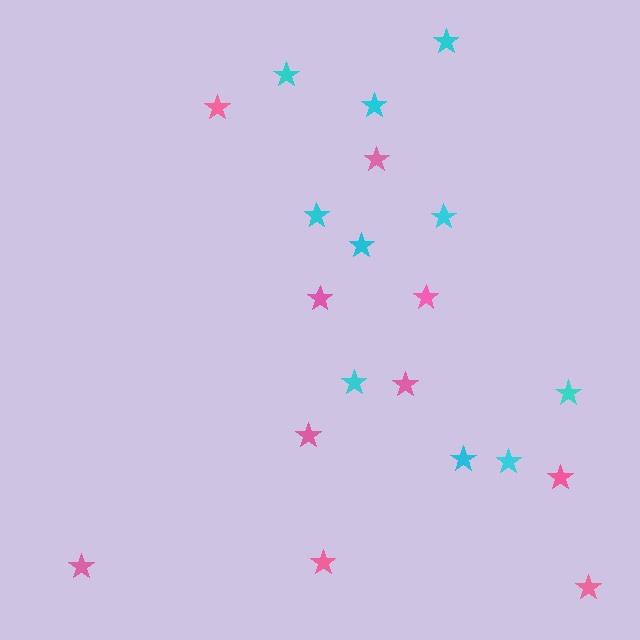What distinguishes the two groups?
There are 2 groups: one group of cyan stars (10) and one group of pink stars (10).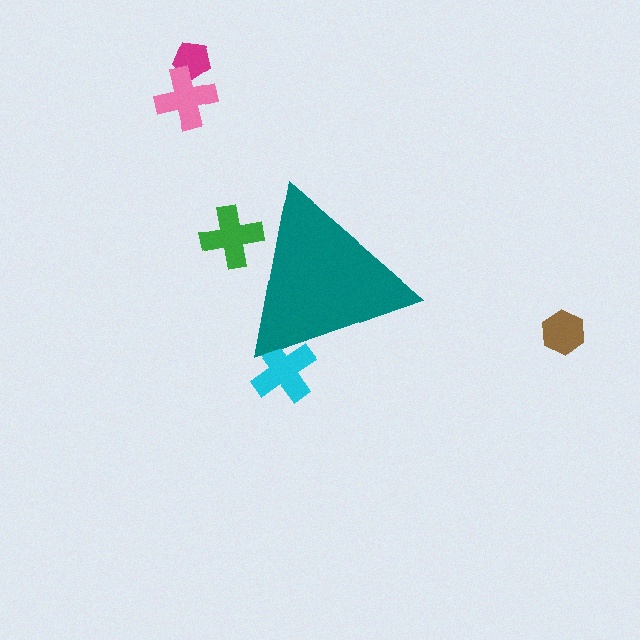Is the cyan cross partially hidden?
Yes, the cyan cross is partially hidden behind the teal triangle.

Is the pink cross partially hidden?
No, the pink cross is fully visible.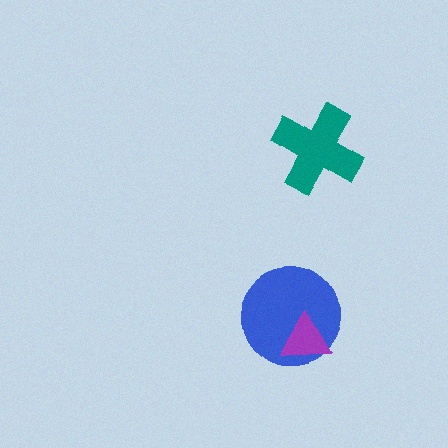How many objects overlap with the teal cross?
0 objects overlap with the teal cross.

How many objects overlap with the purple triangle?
1 object overlaps with the purple triangle.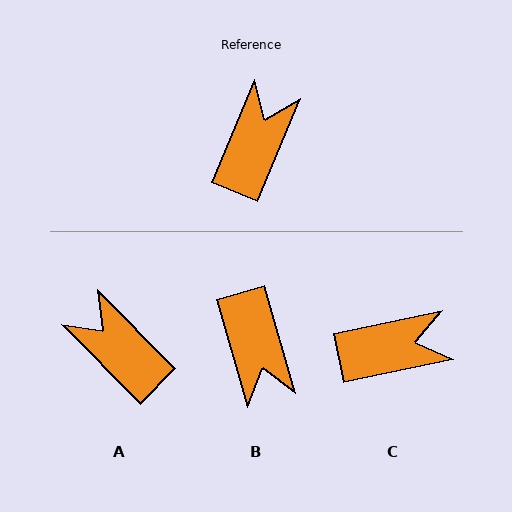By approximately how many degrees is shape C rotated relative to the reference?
Approximately 55 degrees clockwise.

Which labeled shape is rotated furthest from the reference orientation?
B, about 141 degrees away.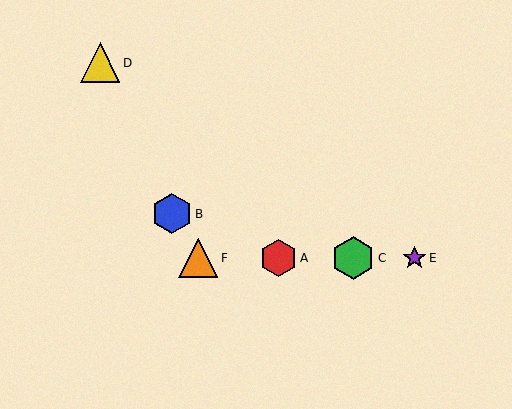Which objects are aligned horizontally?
Objects A, C, E, F are aligned horizontally.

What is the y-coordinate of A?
Object A is at y≈258.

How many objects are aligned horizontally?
4 objects (A, C, E, F) are aligned horizontally.